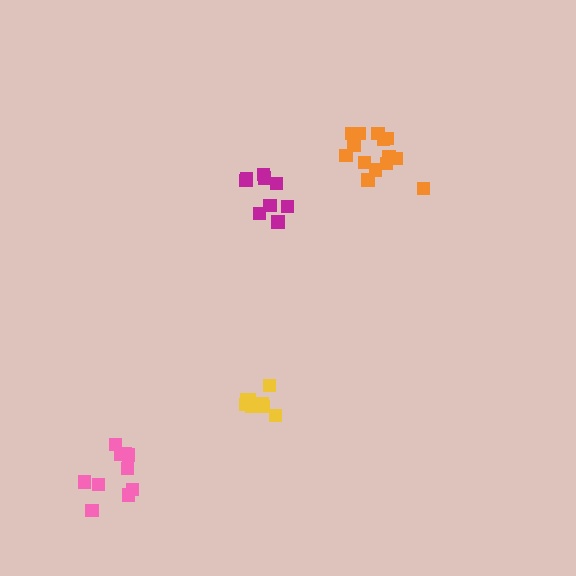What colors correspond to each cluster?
The clusters are colored: orange, yellow, magenta, pink.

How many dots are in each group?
Group 1: 14 dots, Group 2: 8 dots, Group 3: 9 dots, Group 4: 10 dots (41 total).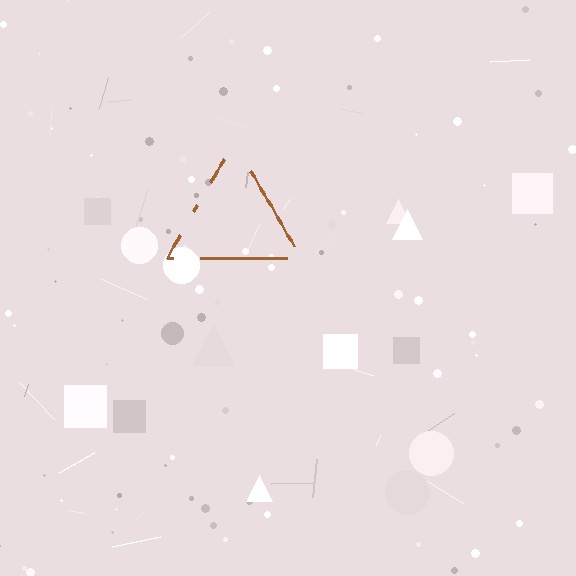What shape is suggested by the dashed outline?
The dashed outline suggests a triangle.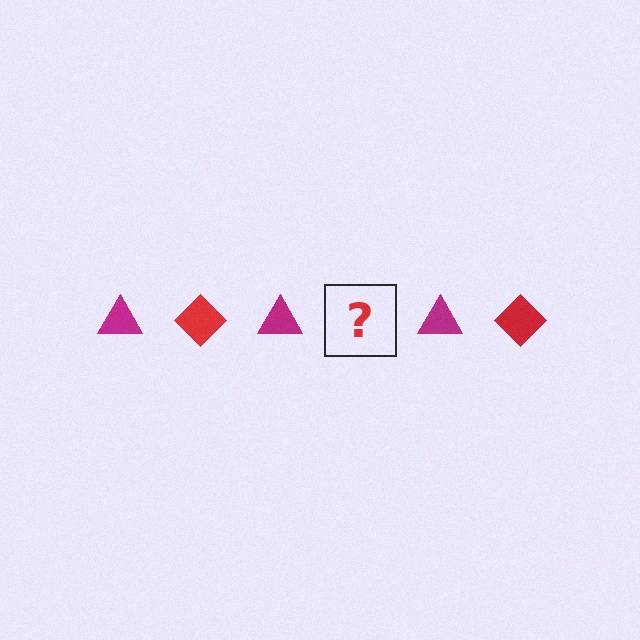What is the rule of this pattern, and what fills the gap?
The rule is that the pattern alternates between magenta triangle and red diamond. The gap should be filled with a red diamond.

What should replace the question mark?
The question mark should be replaced with a red diamond.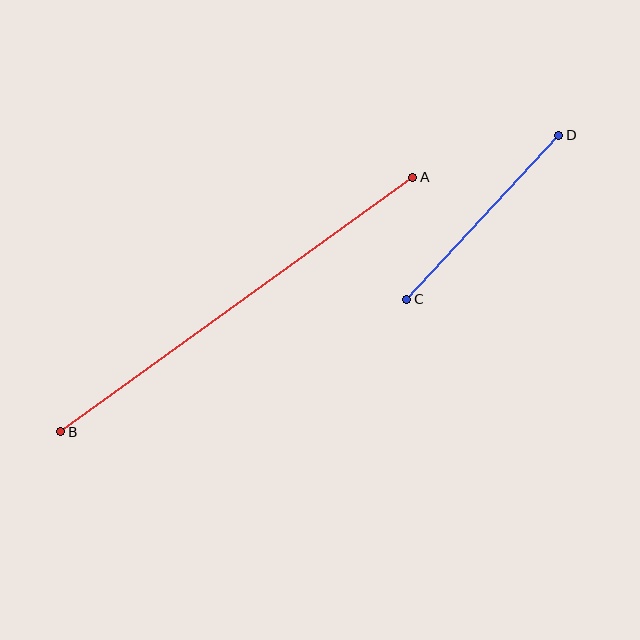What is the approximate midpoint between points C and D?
The midpoint is at approximately (483, 217) pixels.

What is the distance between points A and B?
The distance is approximately 434 pixels.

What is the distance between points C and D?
The distance is approximately 224 pixels.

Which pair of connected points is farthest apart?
Points A and B are farthest apart.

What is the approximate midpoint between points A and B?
The midpoint is at approximately (237, 305) pixels.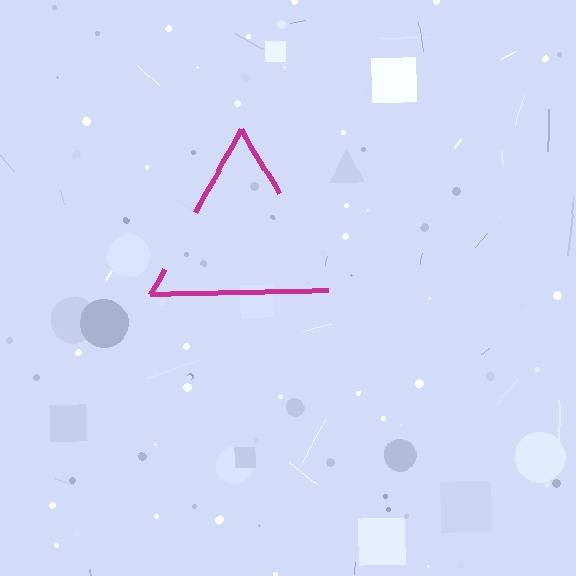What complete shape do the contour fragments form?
The contour fragments form a triangle.